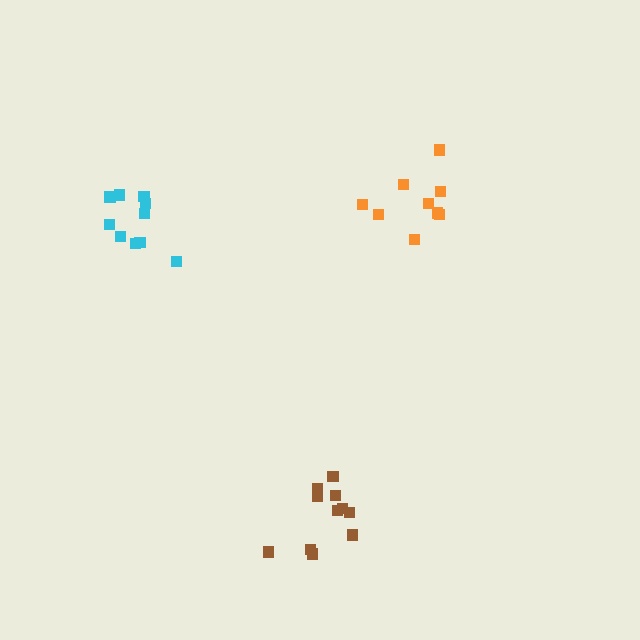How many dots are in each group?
Group 1: 10 dots, Group 2: 11 dots, Group 3: 9 dots (30 total).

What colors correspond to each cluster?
The clusters are colored: cyan, brown, orange.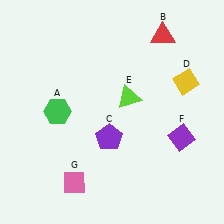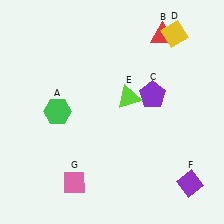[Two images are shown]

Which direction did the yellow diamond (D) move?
The yellow diamond (D) moved up.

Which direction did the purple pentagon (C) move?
The purple pentagon (C) moved right.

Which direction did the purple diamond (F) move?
The purple diamond (F) moved down.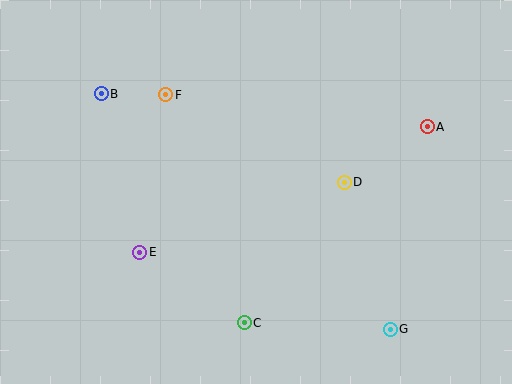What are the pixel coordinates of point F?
Point F is at (166, 95).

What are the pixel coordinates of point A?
Point A is at (427, 127).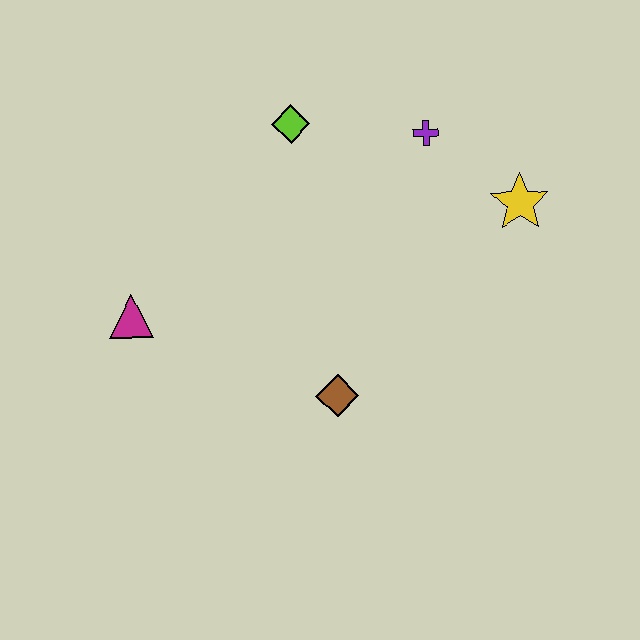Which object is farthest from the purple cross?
The magenta triangle is farthest from the purple cross.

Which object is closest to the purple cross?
The yellow star is closest to the purple cross.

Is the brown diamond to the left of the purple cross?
Yes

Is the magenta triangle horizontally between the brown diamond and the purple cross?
No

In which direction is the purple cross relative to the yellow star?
The purple cross is to the left of the yellow star.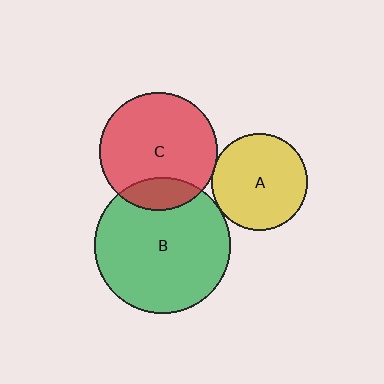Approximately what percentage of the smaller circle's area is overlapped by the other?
Approximately 20%.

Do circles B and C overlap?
Yes.